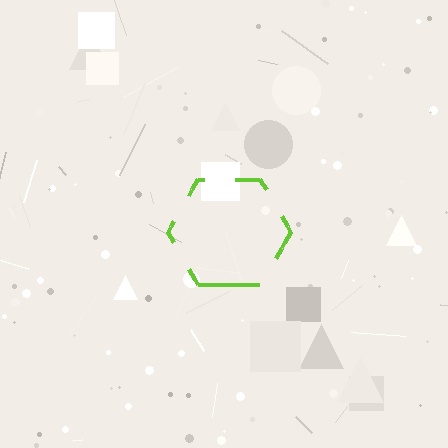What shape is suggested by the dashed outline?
The dashed outline suggests a hexagon.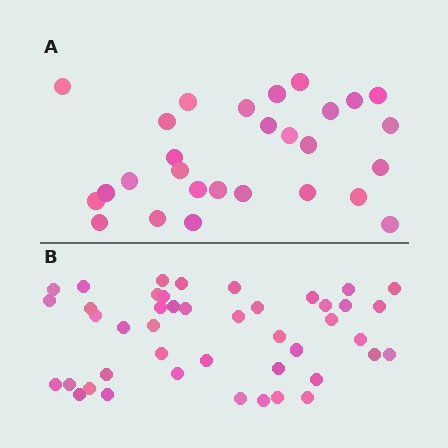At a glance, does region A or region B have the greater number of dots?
Region B (the bottom region) has more dots.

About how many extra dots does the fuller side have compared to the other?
Region B has approximately 15 more dots than region A.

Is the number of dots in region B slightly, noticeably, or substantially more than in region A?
Region B has substantially more. The ratio is roughly 1.6 to 1.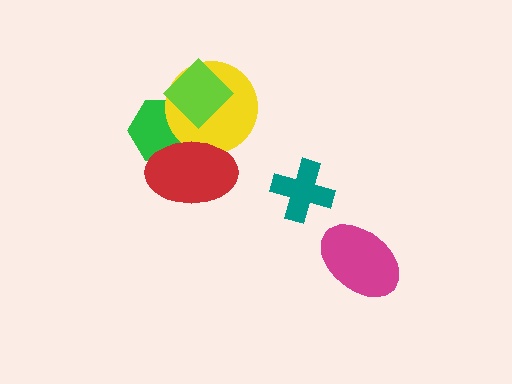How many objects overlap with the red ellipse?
2 objects overlap with the red ellipse.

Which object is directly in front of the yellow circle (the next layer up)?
The lime diamond is directly in front of the yellow circle.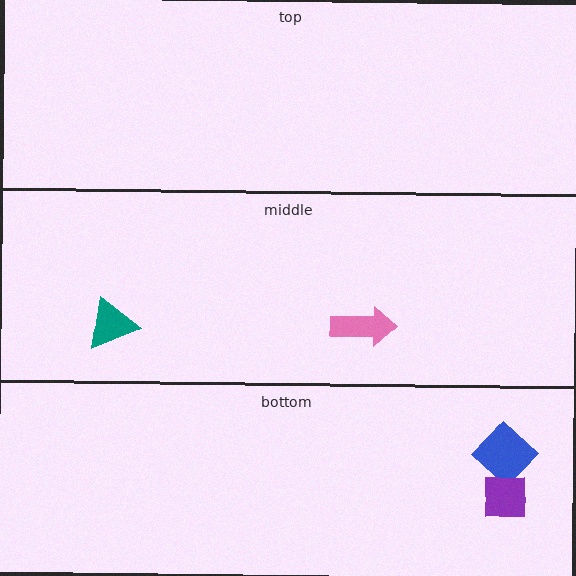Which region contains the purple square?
The bottom region.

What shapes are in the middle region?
The pink arrow, the teal triangle.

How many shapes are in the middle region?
2.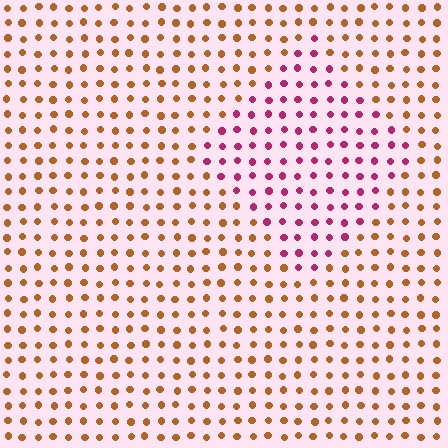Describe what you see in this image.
The image is filled with small brown elements in a uniform arrangement. A diamond-shaped region is visible where the elements are tinted to a slightly different hue, forming a subtle color boundary.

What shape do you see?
I see a diamond.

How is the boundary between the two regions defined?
The boundary is defined purely by a slight shift in hue (about 59 degrees). Spacing, size, and orientation are identical on both sides.